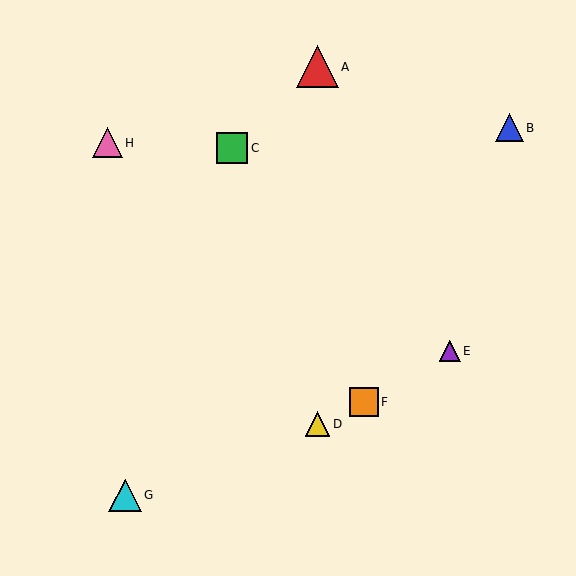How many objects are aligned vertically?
2 objects (A, D) are aligned vertically.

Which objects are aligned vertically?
Objects A, D are aligned vertically.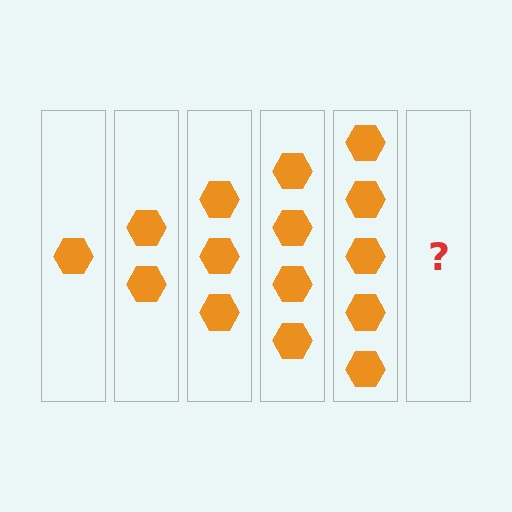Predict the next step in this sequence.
The next step is 6 hexagons.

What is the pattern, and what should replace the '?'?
The pattern is that each step adds one more hexagon. The '?' should be 6 hexagons.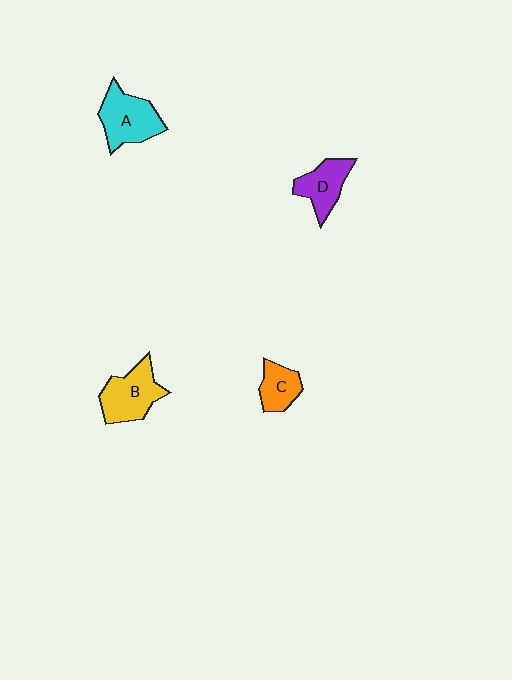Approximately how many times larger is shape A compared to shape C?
Approximately 1.7 times.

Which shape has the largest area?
Shape A (cyan).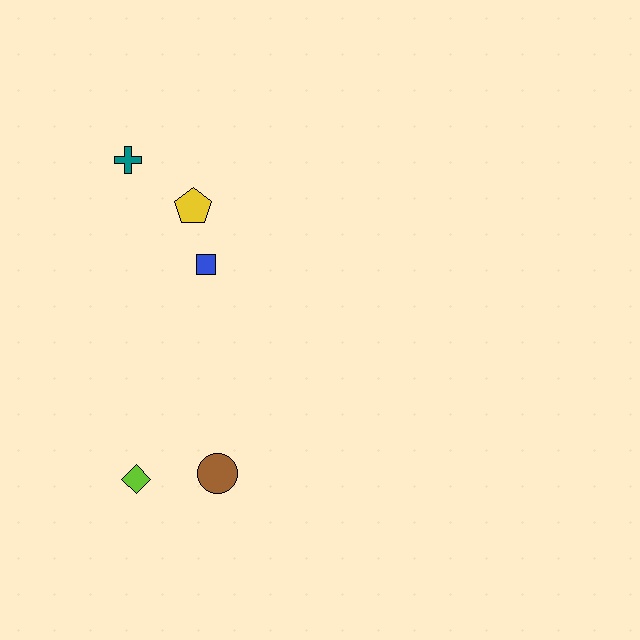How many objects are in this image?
There are 5 objects.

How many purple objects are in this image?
There are no purple objects.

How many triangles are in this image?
There are no triangles.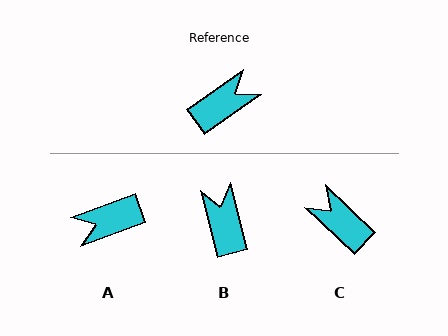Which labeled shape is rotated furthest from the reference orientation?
A, about 165 degrees away.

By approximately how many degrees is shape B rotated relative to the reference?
Approximately 69 degrees counter-clockwise.